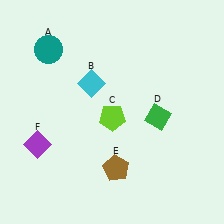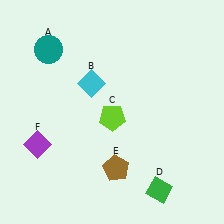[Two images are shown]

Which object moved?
The green diamond (D) moved down.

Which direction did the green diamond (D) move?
The green diamond (D) moved down.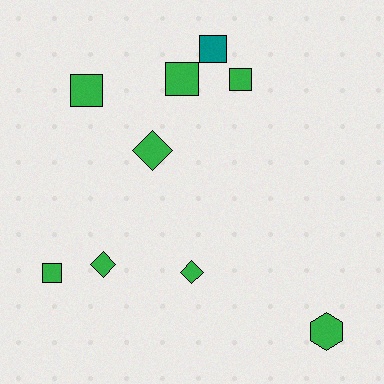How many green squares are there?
There are 4 green squares.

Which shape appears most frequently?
Square, with 5 objects.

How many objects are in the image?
There are 9 objects.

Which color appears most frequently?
Green, with 8 objects.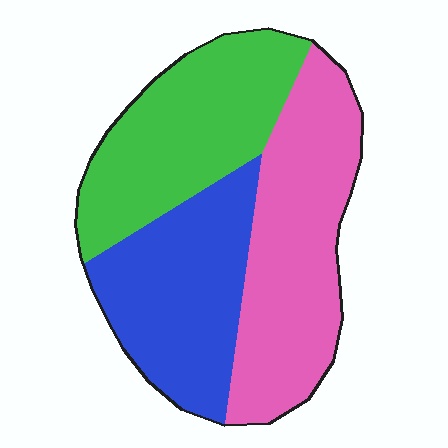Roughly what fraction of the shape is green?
Green covers 32% of the shape.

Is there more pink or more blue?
Pink.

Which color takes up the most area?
Pink, at roughly 35%.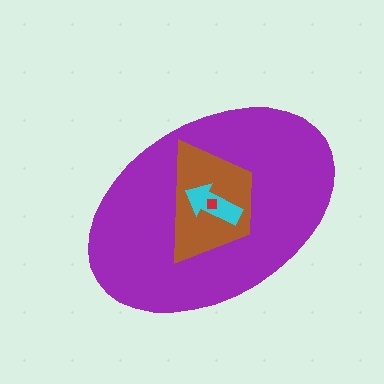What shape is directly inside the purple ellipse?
The brown trapezoid.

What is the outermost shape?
The purple ellipse.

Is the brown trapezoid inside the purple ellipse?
Yes.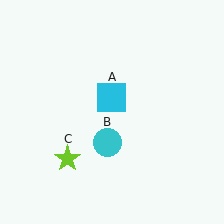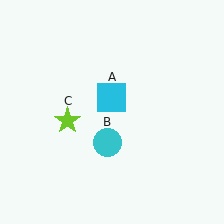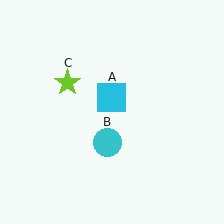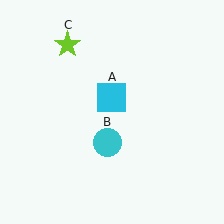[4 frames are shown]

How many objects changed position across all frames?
1 object changed position: lime star (object C).